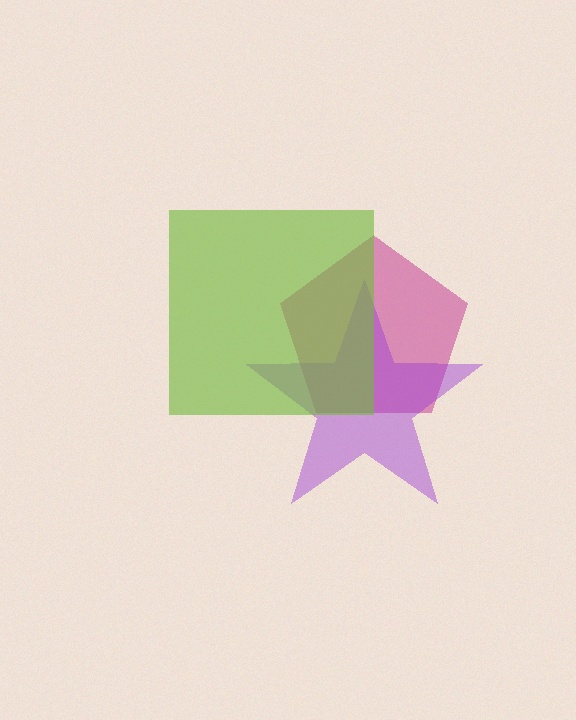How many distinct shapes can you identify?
There are 3 distinct shapes: a magenta pentagon, a purple star, a lime square.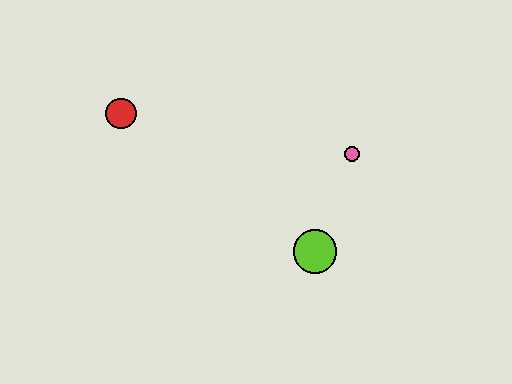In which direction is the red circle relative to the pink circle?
The red circle is to the left of the pink circle.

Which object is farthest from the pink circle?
The red circle is farthest from the pink circle.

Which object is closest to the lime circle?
The pink circle is closest to the lime circle.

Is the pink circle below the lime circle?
No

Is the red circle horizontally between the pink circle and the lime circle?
No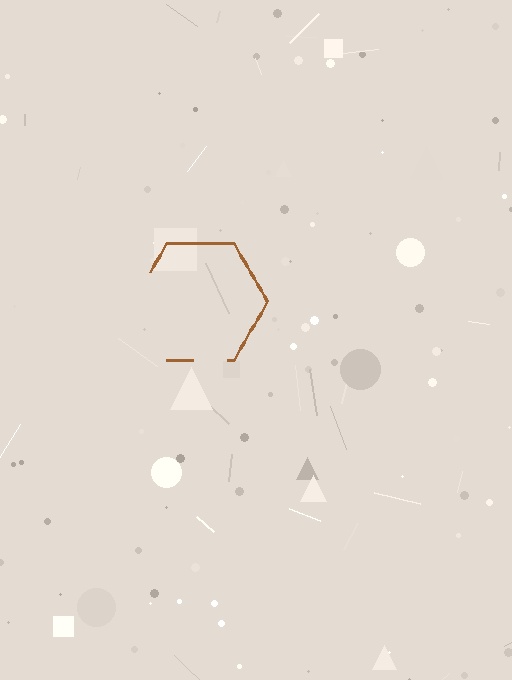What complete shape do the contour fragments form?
The contour fragments form a hexagon.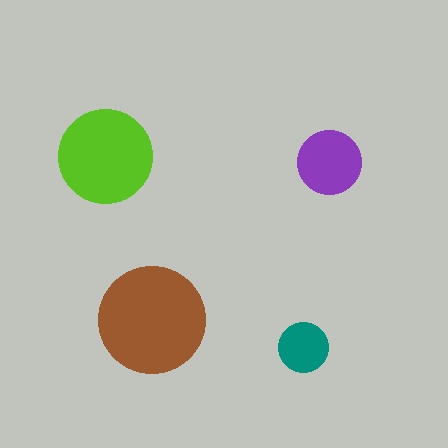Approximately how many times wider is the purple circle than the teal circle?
About 1.5 times wider.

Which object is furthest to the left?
The lime circle is leftmost.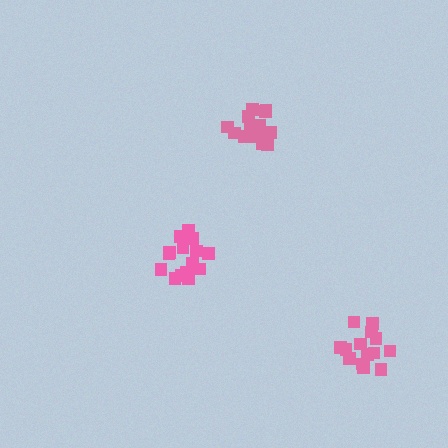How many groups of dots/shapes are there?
There are 3 groups.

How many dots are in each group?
Group 1: 14 dots, Group 2: 17 dots, Group 3: 17 dots (48 total).